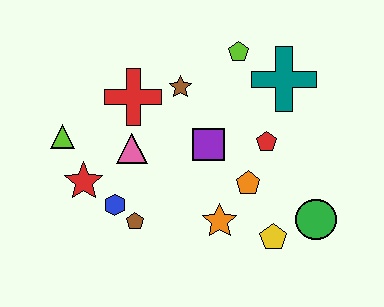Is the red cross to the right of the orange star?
No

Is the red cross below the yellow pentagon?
No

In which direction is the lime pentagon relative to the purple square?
The lime pentagon is above the purple square.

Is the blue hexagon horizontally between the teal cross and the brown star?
No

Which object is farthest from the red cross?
The green circle is farthest from the red cross.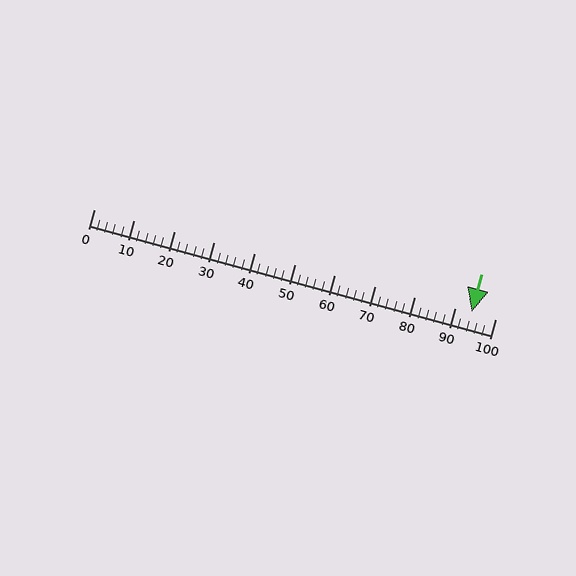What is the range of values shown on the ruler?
The ruler shows values from 0 to 100.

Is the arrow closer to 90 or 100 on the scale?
The arrow is closer to 90.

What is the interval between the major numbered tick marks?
The major tick marks are spaced 10 units apart.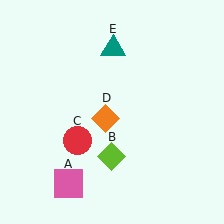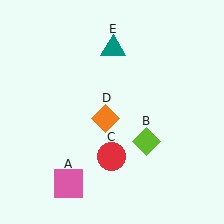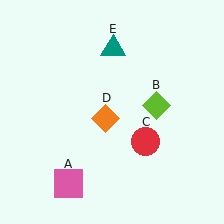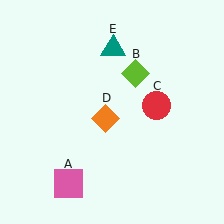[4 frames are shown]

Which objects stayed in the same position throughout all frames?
Pink square (object A) and orange diamond (object D) and teal triangle (object E) remained stationary.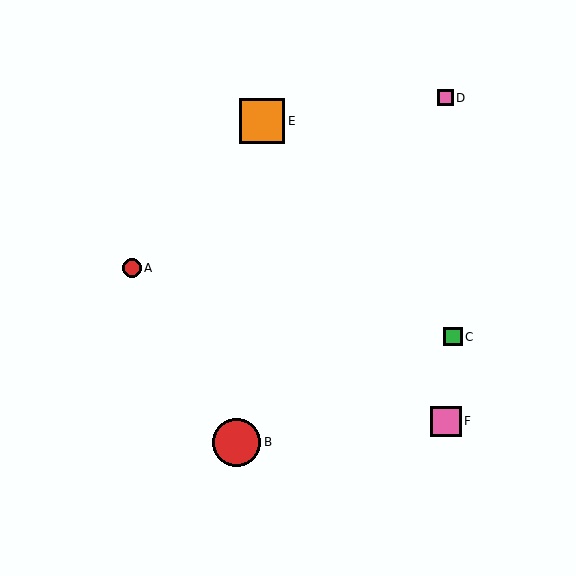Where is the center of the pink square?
The center of the pink square is at (446, 422).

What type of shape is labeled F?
Shape F is a pink square.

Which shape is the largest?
The red circle (labeled B) is the largest.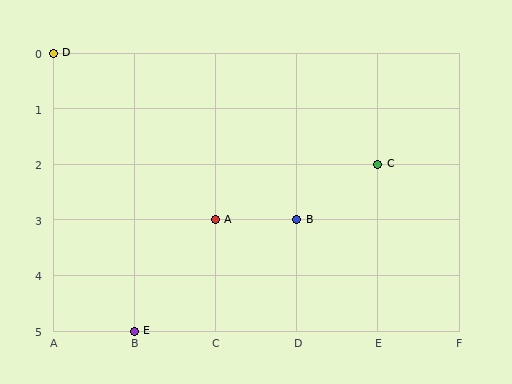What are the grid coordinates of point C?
Point C is at grid coordinates (E, 2).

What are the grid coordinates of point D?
Point D is at grid coordinates (A, 0).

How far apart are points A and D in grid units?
Points A and D are 2 columns and 3 rows apart (about 3.6 grid units diagonally).